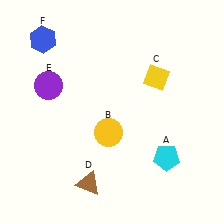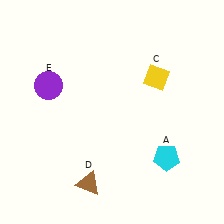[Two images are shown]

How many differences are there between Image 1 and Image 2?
There are 2 differences between the two images.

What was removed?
The blue hexagon (F), the yellow circle (B) were removed in Image 2.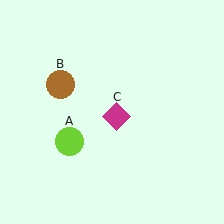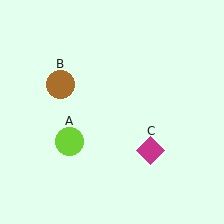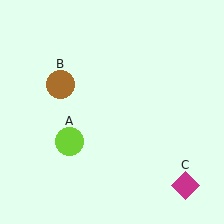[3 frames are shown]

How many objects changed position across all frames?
1 object changed position: magenta diamond (object C).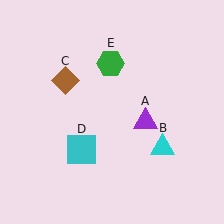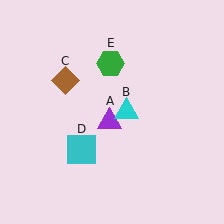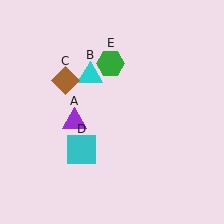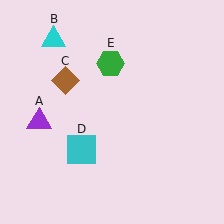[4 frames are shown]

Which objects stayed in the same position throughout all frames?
Brown diamond (object C) and cyan square (object D) and green hexagon (object E) remained stationary.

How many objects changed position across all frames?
2 objects changed position: purple triangle (object A), cyan triangle (object B).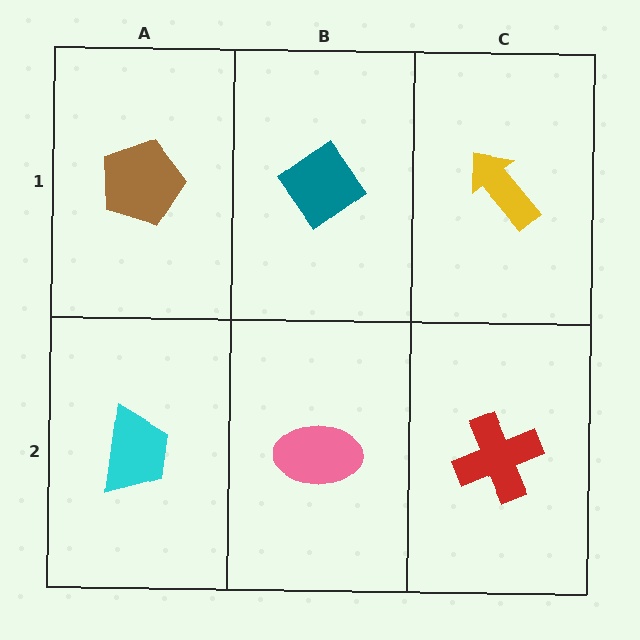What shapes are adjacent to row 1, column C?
A red cross (row 2, column C), a teal diamond (row 1, column B).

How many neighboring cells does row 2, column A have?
2.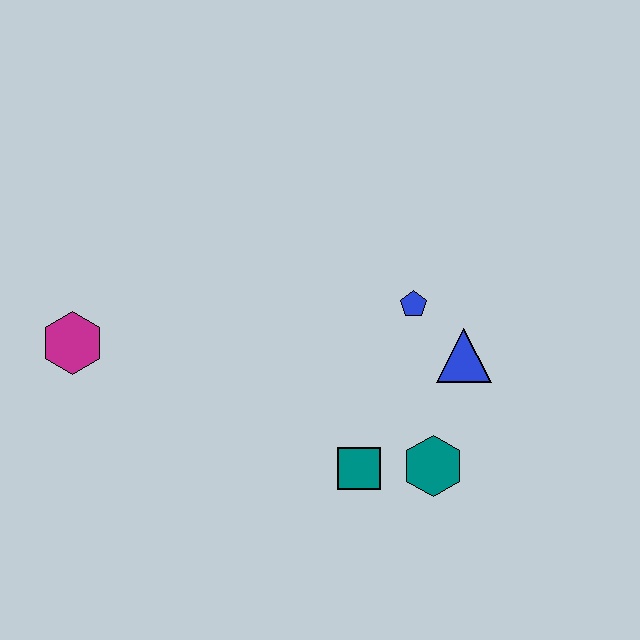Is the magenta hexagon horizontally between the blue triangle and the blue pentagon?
No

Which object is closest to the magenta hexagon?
The teal square is closest to the magenta hexagon.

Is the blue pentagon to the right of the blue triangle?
No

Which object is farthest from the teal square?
The magenta hexagon is farthest from the teal square.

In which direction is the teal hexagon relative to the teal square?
The teal hexagon is to the right of the teal square.